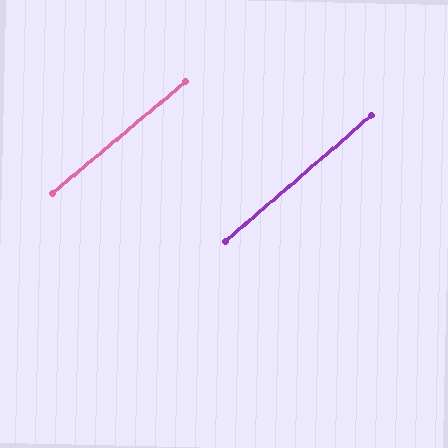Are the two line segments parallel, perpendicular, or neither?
Parallel — their directions differ by only 0.5°.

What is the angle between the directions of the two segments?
Approximately 0 degrees.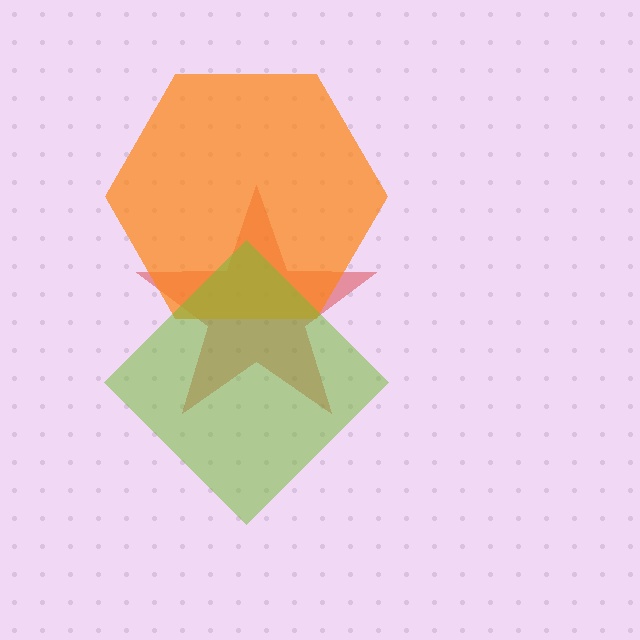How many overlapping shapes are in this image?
There are 3 overlapping shapes in the image.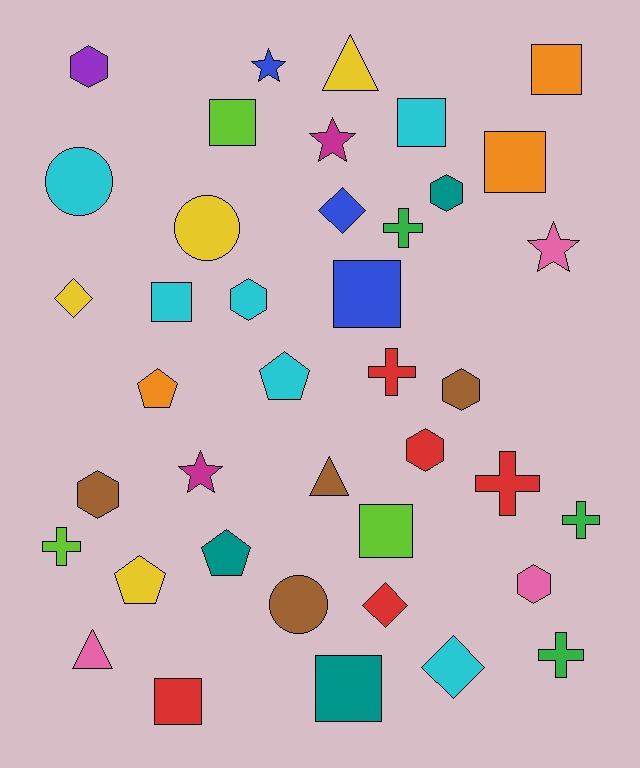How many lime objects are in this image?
There are 3 lime objects.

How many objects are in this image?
There are 40 objects.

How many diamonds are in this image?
There are 4 diamonds.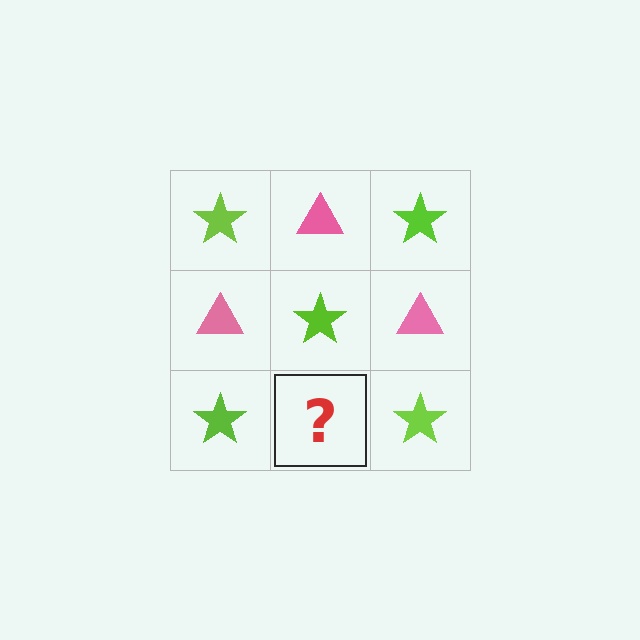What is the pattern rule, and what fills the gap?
The rule is that it alternates lime star and pink triangle in a checkerboard pattern. The gap should be filled with a pink triangle.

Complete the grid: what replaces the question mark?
The question mark should be replaced with a pink triangle.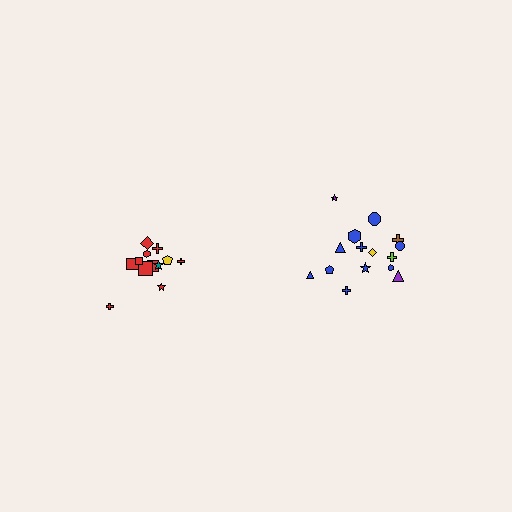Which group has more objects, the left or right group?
The right group.